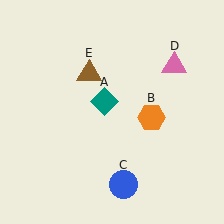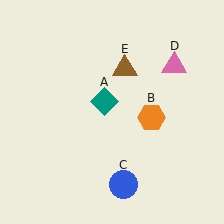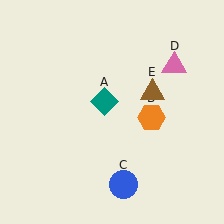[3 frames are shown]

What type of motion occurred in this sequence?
The brown triangle (object E) rotated clockwise around the center of the scene.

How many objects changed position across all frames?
1 object changed position: brown triangle (object E).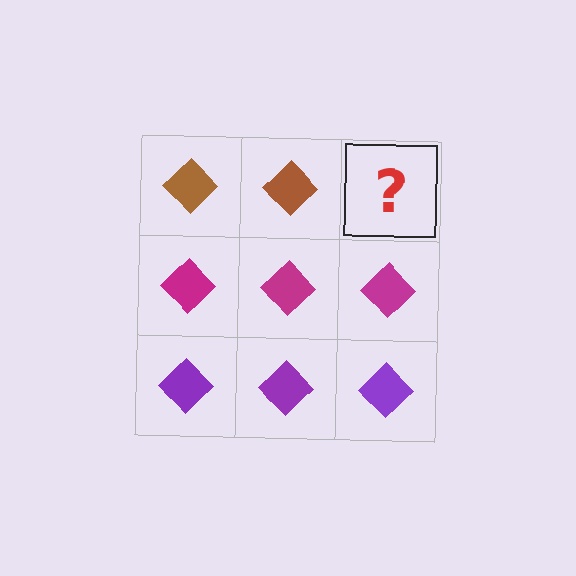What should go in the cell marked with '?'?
The missing cell should contain a brown diamond.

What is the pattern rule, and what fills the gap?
The rule is that each row has a consistent color. The gap should be filled with a brown diamond.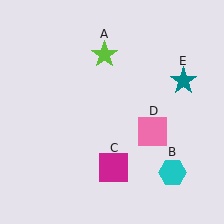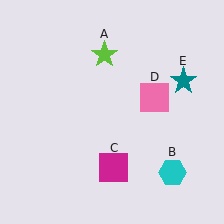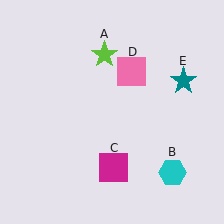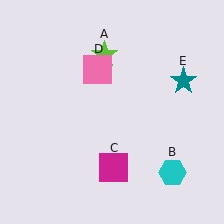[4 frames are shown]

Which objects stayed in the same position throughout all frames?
Lime star (object A) and cyan hexagon (object B) and magenta square (object C) and teal star (object E) remained stationary.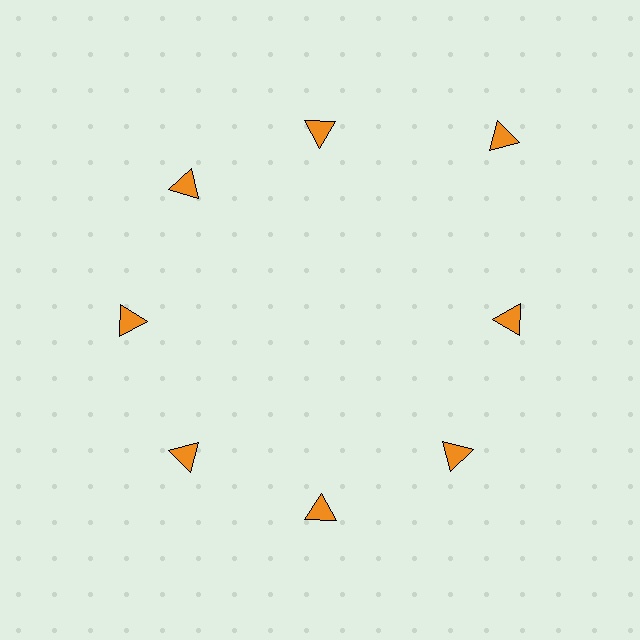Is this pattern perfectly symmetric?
No. The 8 orange triangles are arranged in a ring, but one element near the 2 o'clock position is pushed outward from the center, breaking the 8-fold rotational symmetry.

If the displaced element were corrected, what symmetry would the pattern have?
It would have 8-fold rotational symmetry — the pattern would map onto itself every 45 degrees.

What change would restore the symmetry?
The symmetry would be restored by moving it inward, back onto the ring so that all 8 triangles sit at equal angles and equal distance from the center.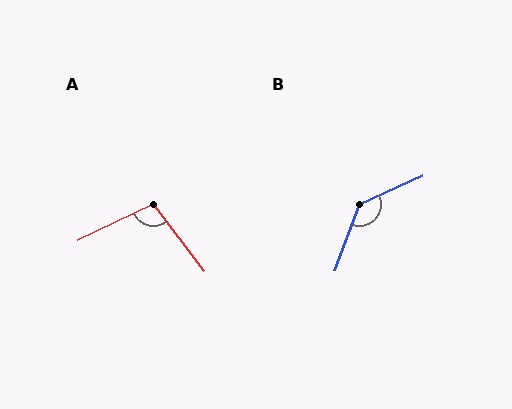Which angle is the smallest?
A, at approximately 102 degrees.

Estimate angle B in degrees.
Approximately 135 degrees.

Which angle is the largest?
B, at approximately 135 degrees.